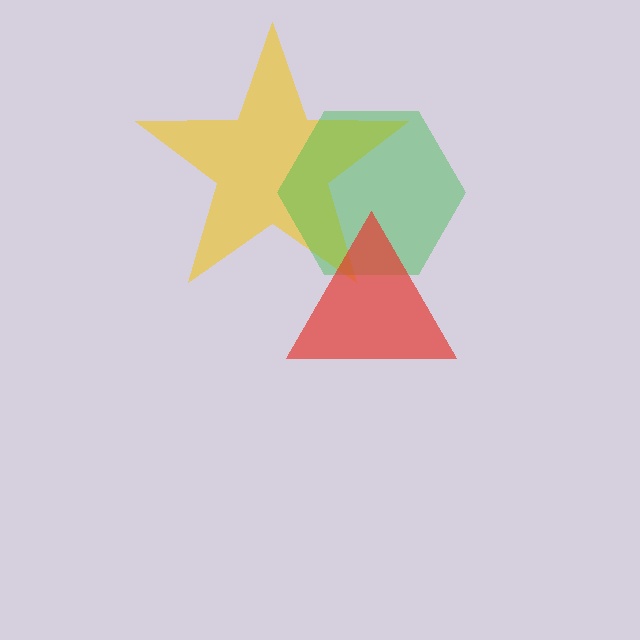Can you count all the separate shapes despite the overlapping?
Yes, there are 3 separate shapes.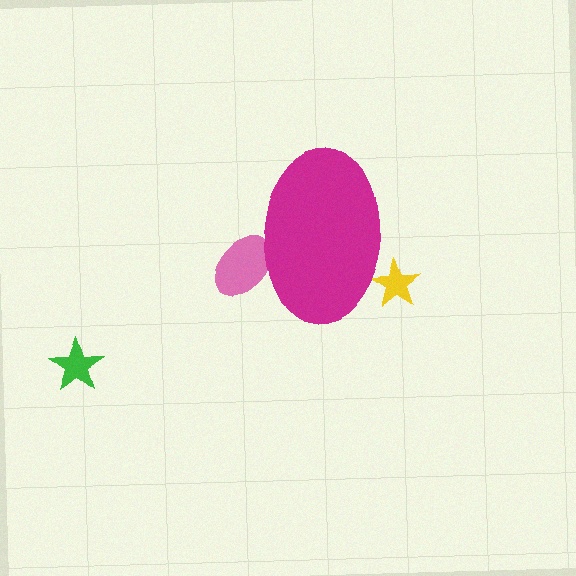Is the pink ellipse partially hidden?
Yes, the pink ellipse is partially hidden behind the magenta ellipse.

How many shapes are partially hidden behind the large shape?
2 shapes are partially hidden.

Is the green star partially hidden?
No, the green star is fully visible.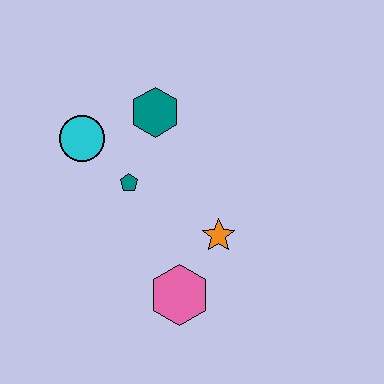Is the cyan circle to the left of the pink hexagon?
Yes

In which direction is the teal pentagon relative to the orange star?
The teal pentagon is to the left of the orange star.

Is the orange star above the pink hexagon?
Yes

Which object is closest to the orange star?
The pink hexagon is closest to the orange star.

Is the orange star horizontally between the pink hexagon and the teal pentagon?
No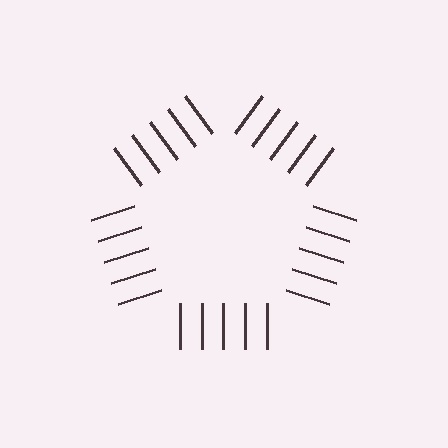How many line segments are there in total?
25 — 5 along each of the 5 edges.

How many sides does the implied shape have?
5 sides — the line-ends trace a pentagon.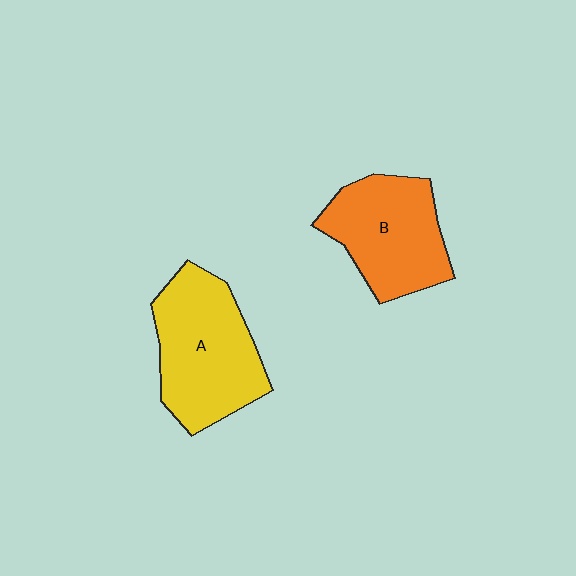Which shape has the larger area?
Shape A (yellow).